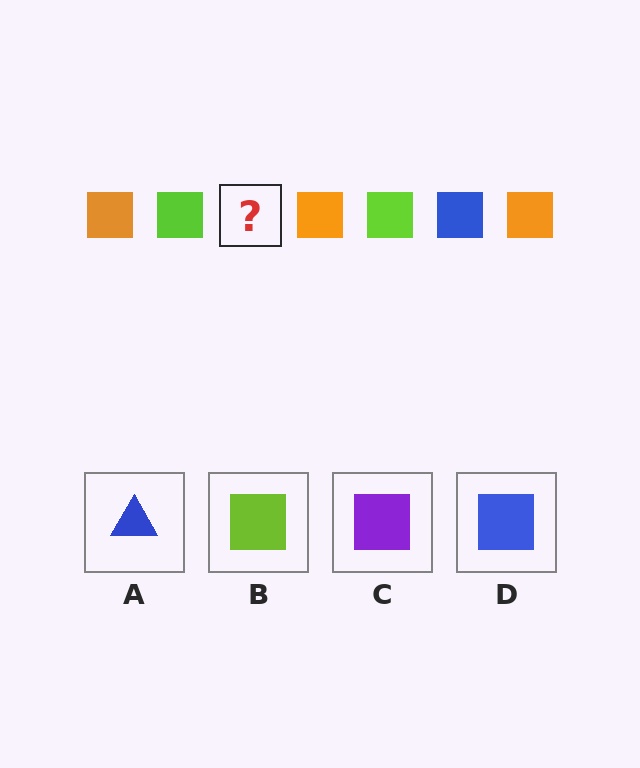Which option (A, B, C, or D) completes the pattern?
D.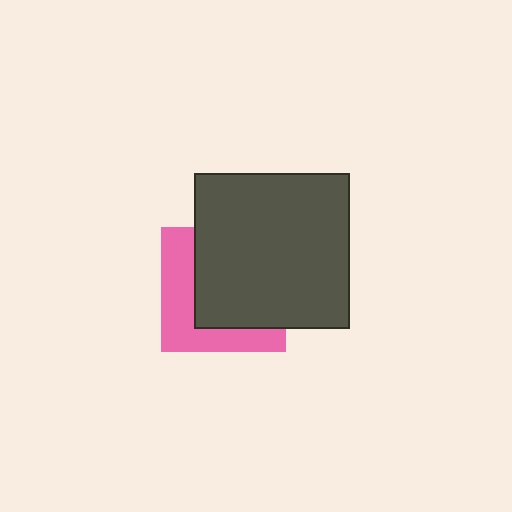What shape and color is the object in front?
The object in front is a dark gray square.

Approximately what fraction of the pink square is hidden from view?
Roughly 61% of the pink square is hidden behind the dark gray square.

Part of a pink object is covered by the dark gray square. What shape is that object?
It is a square.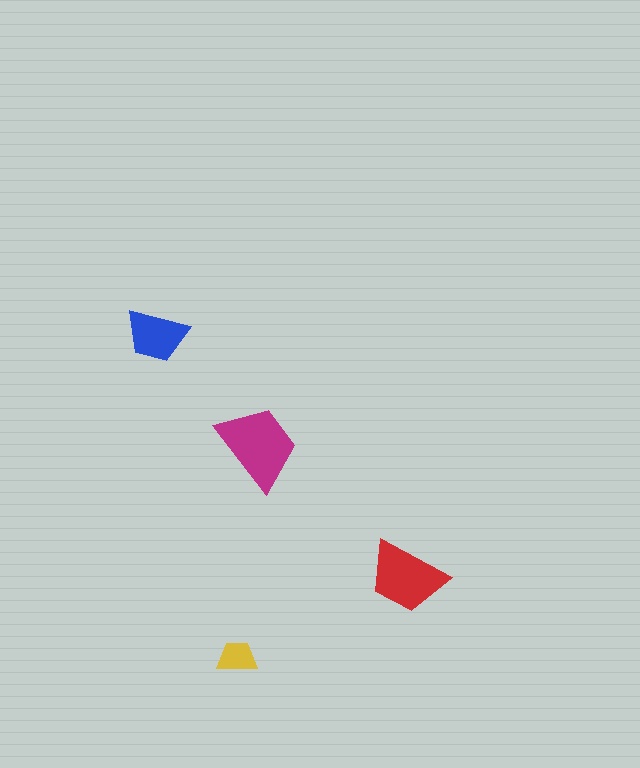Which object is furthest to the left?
The blue trapezoid is leftmost.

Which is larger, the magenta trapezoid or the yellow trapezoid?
The magenta one.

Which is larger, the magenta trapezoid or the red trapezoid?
The magenta one.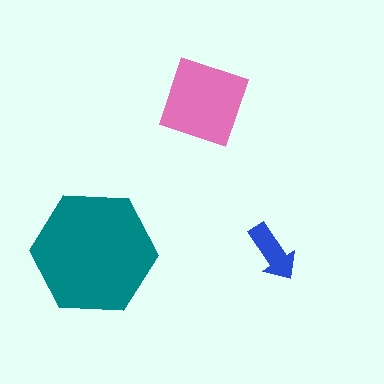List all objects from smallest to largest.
The blue arrow, the pink diamond, the teal hexagon.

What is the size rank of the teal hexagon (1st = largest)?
1st.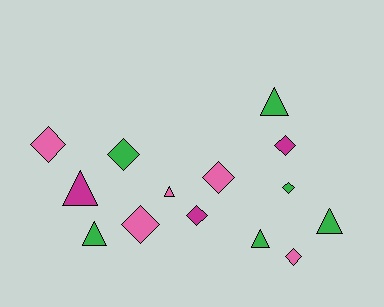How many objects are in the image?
There are 14 objects.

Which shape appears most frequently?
Diamond, with 8 objects.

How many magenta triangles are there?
There is 1 magenta triangle.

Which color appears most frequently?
Green, with 6 objects.